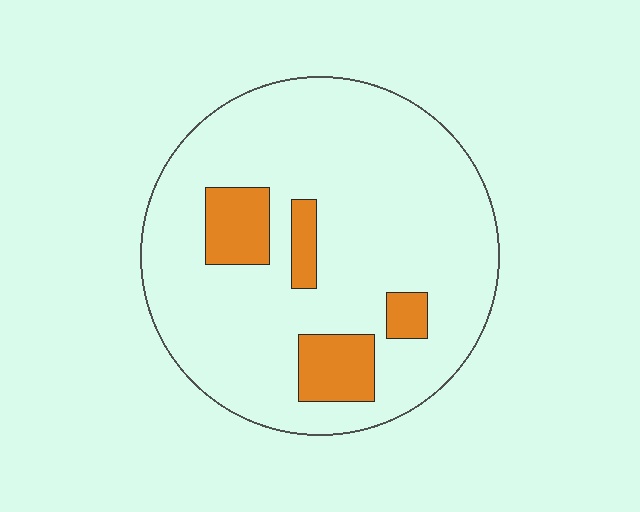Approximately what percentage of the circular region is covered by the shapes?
Approximately 15%.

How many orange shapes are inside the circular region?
4.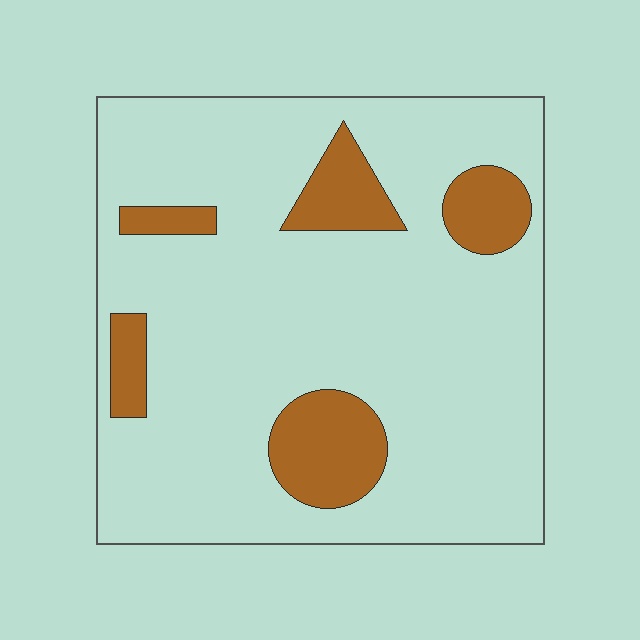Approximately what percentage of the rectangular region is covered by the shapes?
Approximately 15%.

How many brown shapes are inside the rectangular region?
5.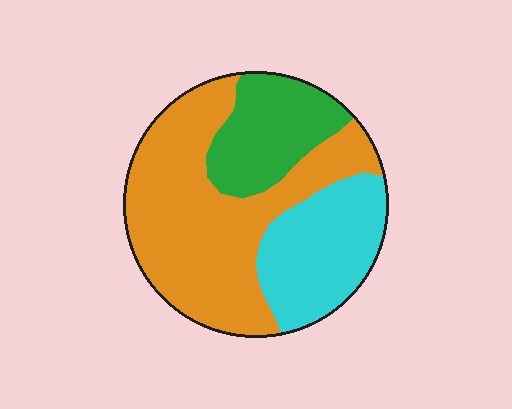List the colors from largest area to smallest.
From largest to smallest: orange, cyan, green.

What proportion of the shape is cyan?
Cyan takes up about one quarter (1/4) of the shape.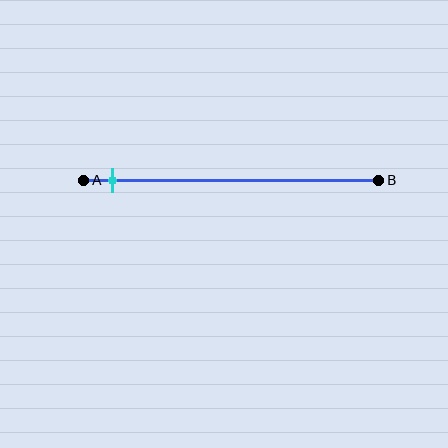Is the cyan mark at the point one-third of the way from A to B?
No, the mark is at about 10% from A, not at the 33% one-third point.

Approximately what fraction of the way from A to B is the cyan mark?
The cyan mark is approximately 10% of the way from A to B.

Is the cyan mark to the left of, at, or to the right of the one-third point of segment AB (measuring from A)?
The cyan mark is to the left of the one-third point of segment AB.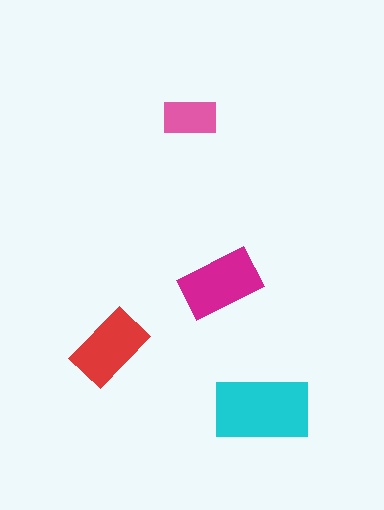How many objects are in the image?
There are 4 objects in the image.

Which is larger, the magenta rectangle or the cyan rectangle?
The cyan one.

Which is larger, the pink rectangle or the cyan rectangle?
The cyan one.